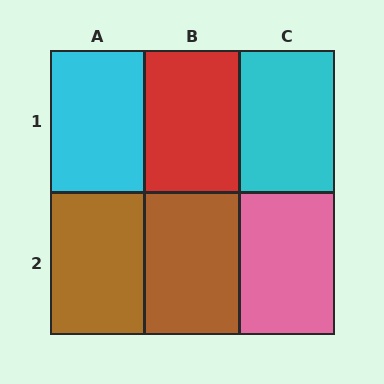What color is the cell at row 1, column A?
Cyan.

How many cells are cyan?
2 cells are cyan.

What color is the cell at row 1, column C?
Cyan.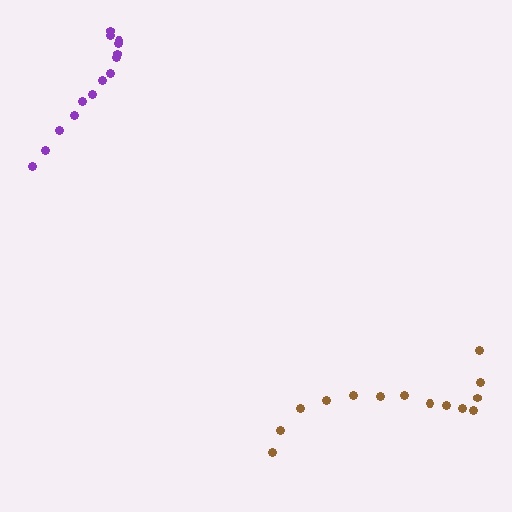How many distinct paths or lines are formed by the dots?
There are 2 distinct paths.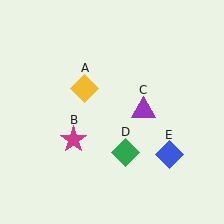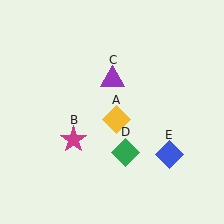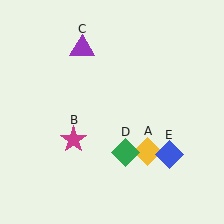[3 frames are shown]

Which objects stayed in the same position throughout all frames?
Magenta star (object B) and green diamond (object D) and blue diamond (object E) remained stationary.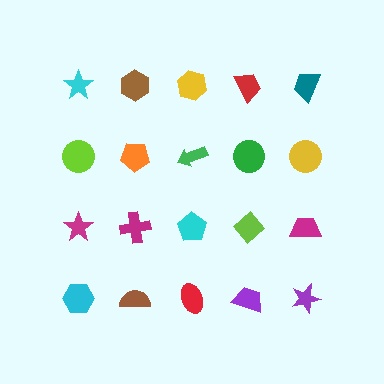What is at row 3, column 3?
A cyan pentagon.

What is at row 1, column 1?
A cyan star.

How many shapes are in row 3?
5 shapes.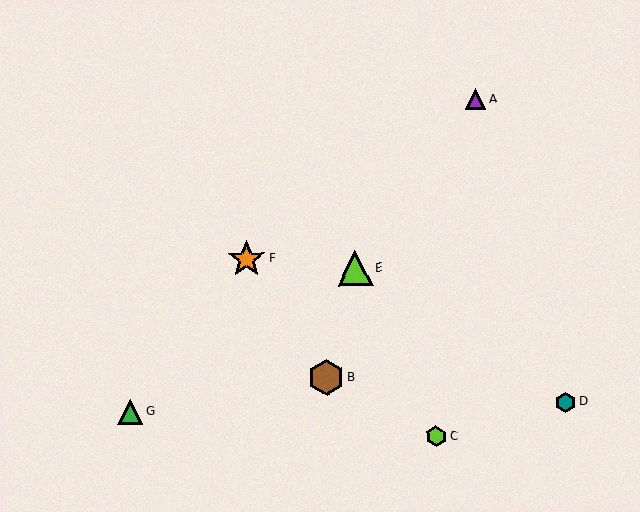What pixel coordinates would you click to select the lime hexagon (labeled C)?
Click at (436, 436) to select the lime hexagon C.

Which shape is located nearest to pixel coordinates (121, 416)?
The green triangle (labeled G) at (130, 412) is nearest to that location.